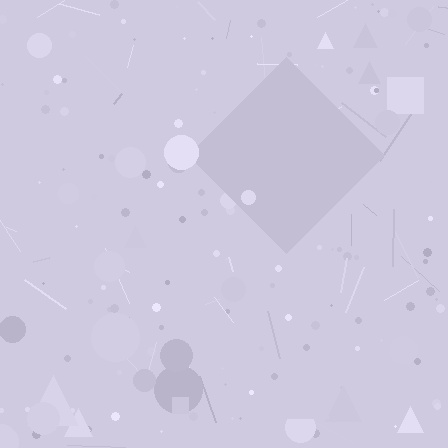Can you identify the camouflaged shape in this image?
The camouflaged shape is a diamond.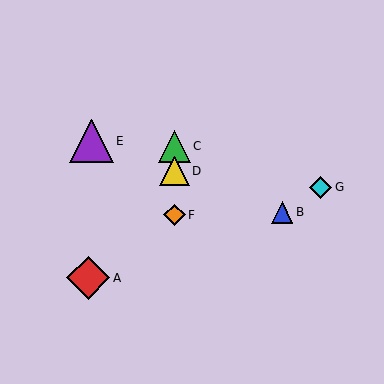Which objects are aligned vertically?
Objects C, D, F are aligned vertically.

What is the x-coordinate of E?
Object E is at x≈91.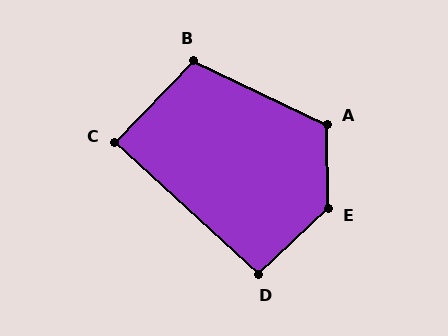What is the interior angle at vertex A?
Approximately 116 degrees (obtuse).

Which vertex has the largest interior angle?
E, at approximately 133 degrees.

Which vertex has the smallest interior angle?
C, at approximately 89 degrees.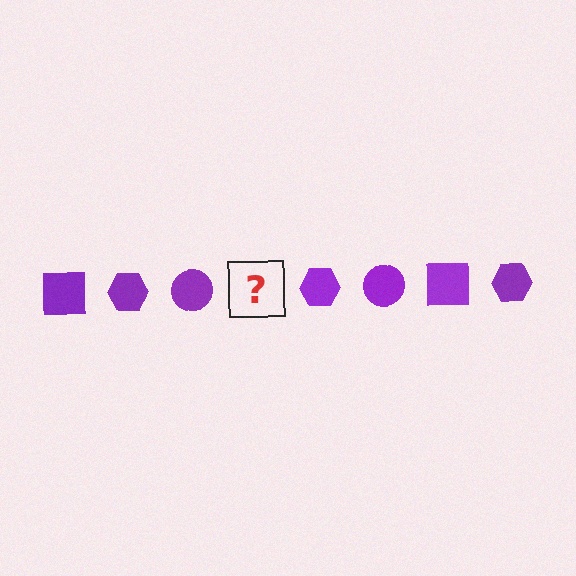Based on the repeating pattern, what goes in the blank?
The blank should be a purple square.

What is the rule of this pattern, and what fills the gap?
The rule is that the pattern cycles through square, hexagon, circle shapes in purple. The gap should be filled with a purple square.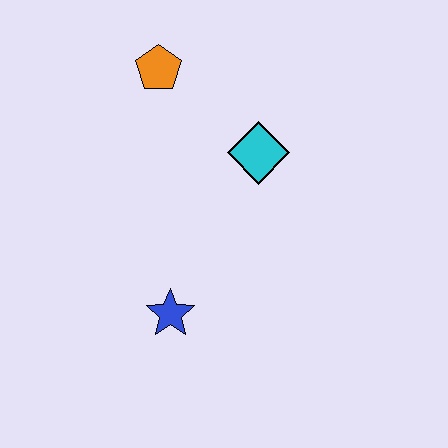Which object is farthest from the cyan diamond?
The blue star is farthest from the cyan diamond.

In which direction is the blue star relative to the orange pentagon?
The blue star is below the orange pentagon.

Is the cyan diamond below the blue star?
No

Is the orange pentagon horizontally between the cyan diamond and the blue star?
No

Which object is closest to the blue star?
The cyan diamond is closest to the blue star.